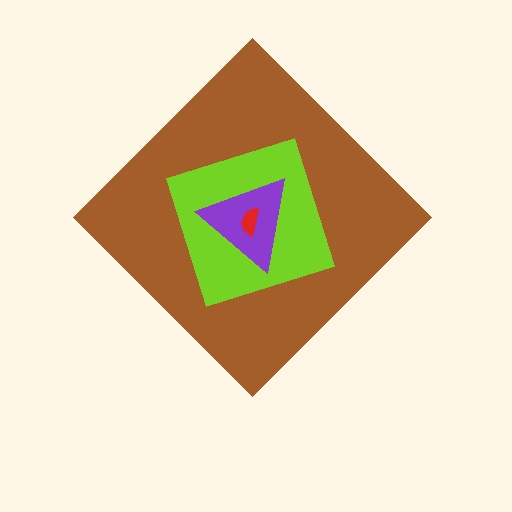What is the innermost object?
The red semicircle.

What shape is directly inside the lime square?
The purple triangle.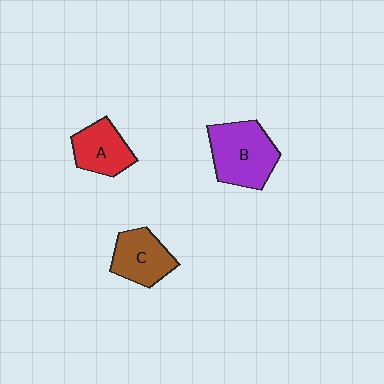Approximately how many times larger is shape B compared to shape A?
Approximately 1.5 times.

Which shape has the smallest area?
Shape A (red).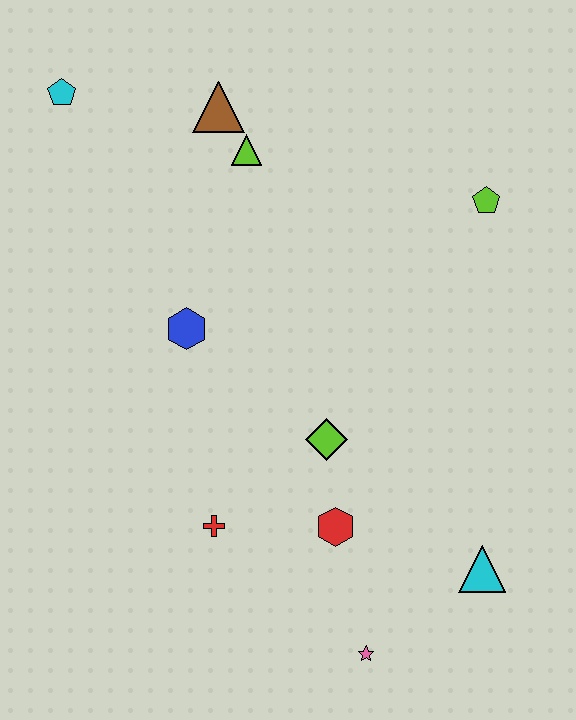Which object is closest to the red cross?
The red hexagon is closest to the red cross.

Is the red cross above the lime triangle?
No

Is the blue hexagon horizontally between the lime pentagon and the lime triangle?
No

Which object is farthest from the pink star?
The cyan pentagon is farthest from the pink star.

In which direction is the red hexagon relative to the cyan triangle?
The red hexagon is to the left of the cyan triangle.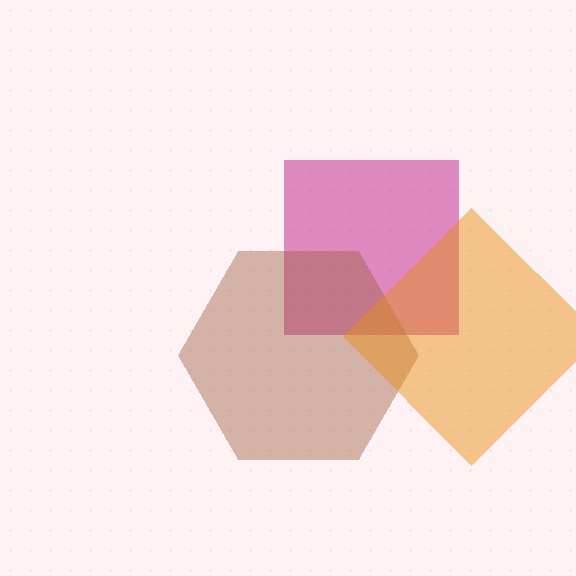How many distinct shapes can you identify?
There are 3 distinct shapes: a magenta square, a brown hexagon, an orange diamond.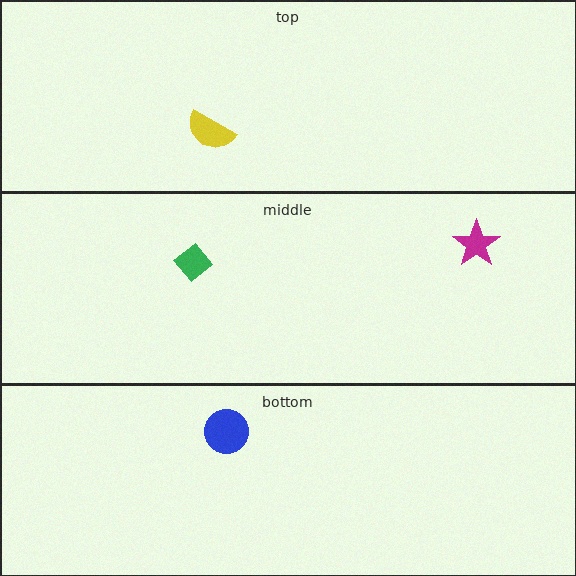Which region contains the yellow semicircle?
The top region.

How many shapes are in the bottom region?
1.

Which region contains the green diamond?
The middle region.